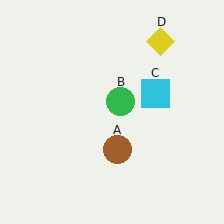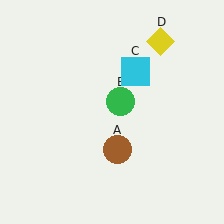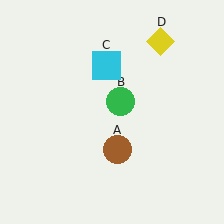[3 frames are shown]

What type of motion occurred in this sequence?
The cyan square (object C) rotated counterclockwise around the center of the scene.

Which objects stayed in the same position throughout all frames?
Brown circle (object A) and green circle (object B) and yellow diamond (object D) remained stationary.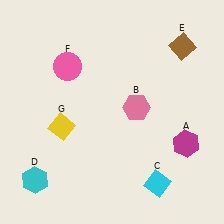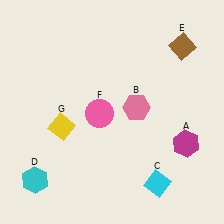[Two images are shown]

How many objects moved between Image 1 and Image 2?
1 object moved between the two images.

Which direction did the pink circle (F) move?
The pink circle (F) moved down.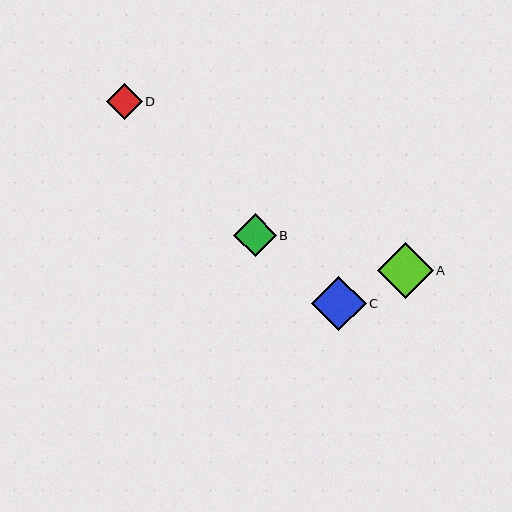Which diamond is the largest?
Diamond A is the largest with a size of approximately 56 pixels.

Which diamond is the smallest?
Diamond D is the smallest with a size of approximately 36 pixels.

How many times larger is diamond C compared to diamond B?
Diamond C is approximately 1.3 times the size of diamond B.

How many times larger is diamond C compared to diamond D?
Diamond C is approximately 1.5 times the size of diamond D.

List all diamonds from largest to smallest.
From largest to smallest: A, C, B, D.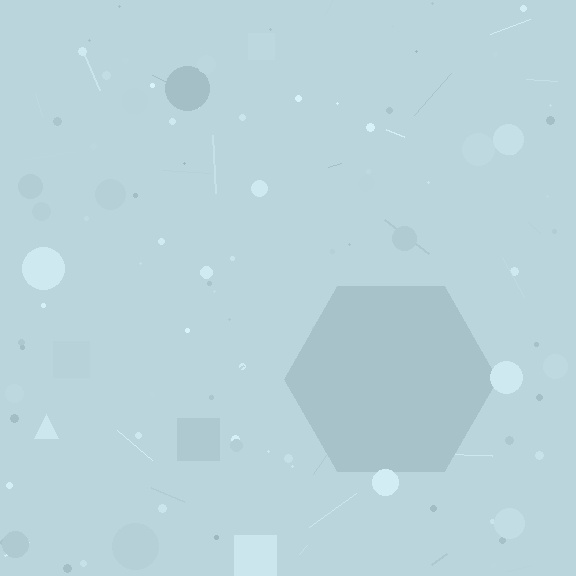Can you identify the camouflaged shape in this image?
The camouflaged shape is a hexagon.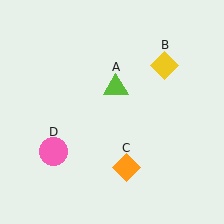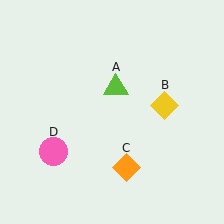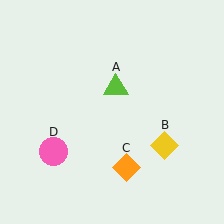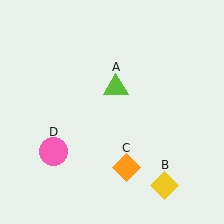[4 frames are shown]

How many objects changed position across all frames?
1 object changed position: yellow diamond (object B).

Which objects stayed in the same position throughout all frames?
Lime triangle (object A) and orange diamond (object C) and pink circle (object D) remained stationary.